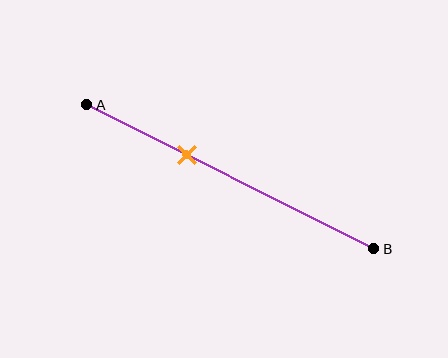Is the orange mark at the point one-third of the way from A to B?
Yes, the mark is approximately at the one-third point.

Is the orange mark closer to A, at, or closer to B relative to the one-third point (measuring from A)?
The orange mark is approximately at the one-third point of segment AB.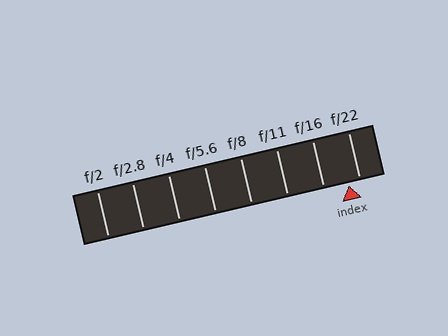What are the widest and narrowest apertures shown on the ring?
The widest aperture shown is f/2 and the narrowest is f/22.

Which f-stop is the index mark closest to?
The index mark is closest to f/22.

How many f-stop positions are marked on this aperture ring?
There are 8 f-stop positions marked.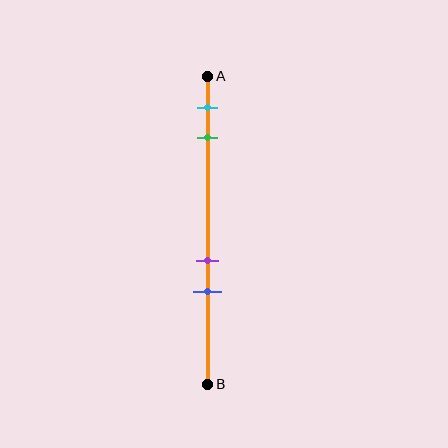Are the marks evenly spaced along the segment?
No, the marks are not evenly spaced.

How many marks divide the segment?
There are 4 marks dividing the segment.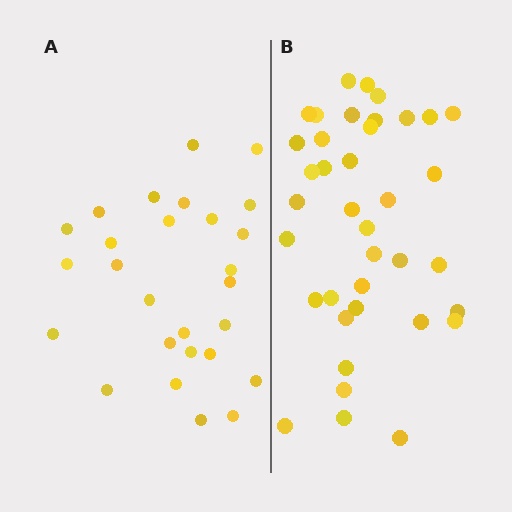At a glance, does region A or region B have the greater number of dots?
Region B (the right region) has more dots.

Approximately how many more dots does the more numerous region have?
Region B has roughly 12 or so more dots than region A.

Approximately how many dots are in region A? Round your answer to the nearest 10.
About 30 dots. (The exact count is 27, which rounds to 30.)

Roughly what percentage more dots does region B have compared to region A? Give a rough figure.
About 40% more.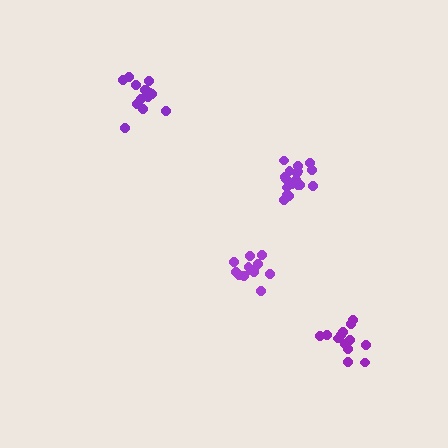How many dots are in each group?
Group 1: 13 dots, Group 2: 18 dots, Group 3: 14 dots, Group 4: 16 dots (61 total).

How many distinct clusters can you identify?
There are 4 distinct clusters.